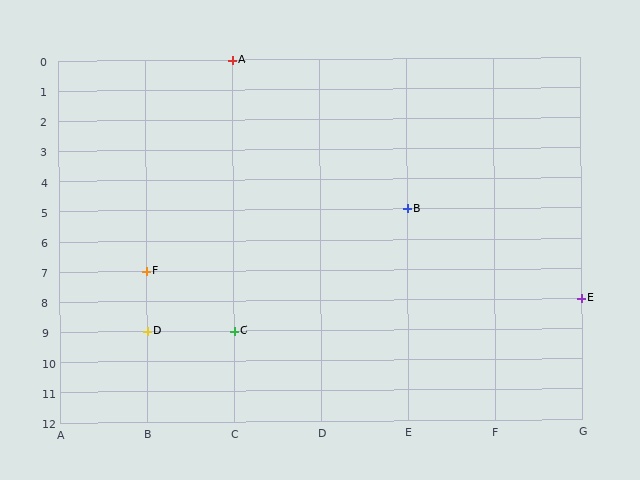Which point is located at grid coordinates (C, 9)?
Point C is at (C, 9).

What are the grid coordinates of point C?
Point C is at grid coordinates (C, 9).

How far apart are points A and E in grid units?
Points A and E are 4 columns and 8 rows apart (about 8.9 grid units diagonally).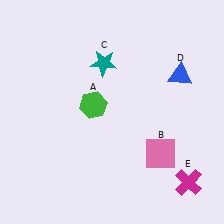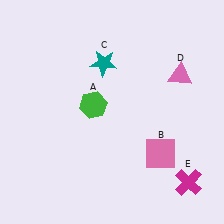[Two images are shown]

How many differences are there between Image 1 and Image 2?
There is 1 difference between the two images.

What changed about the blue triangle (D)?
In Image 1, D is blue. In Image 2, it changed to pink.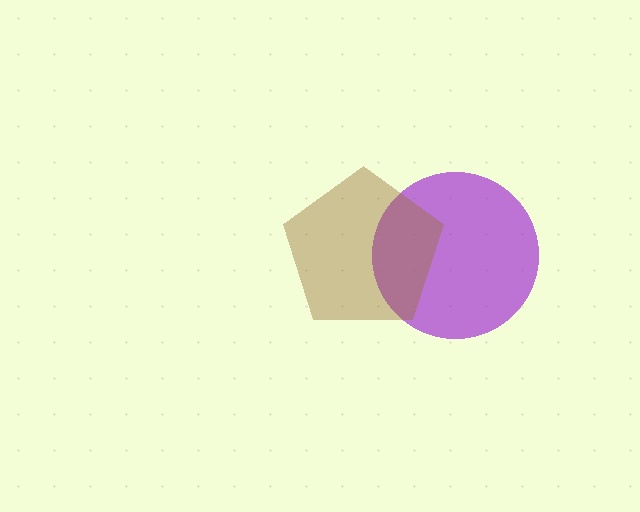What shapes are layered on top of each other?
The layered shapes are: a purple circle, a brown pentagon.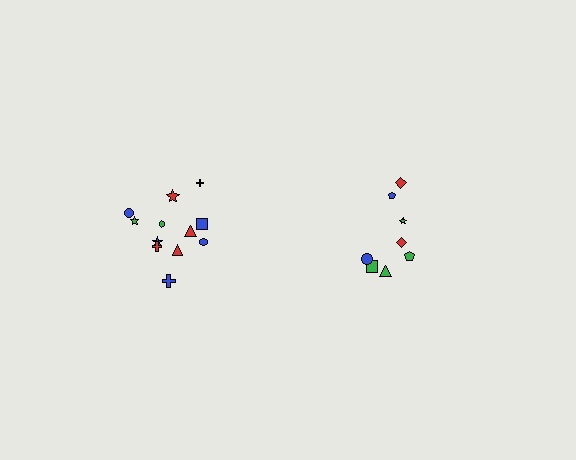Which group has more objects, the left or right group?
The left group.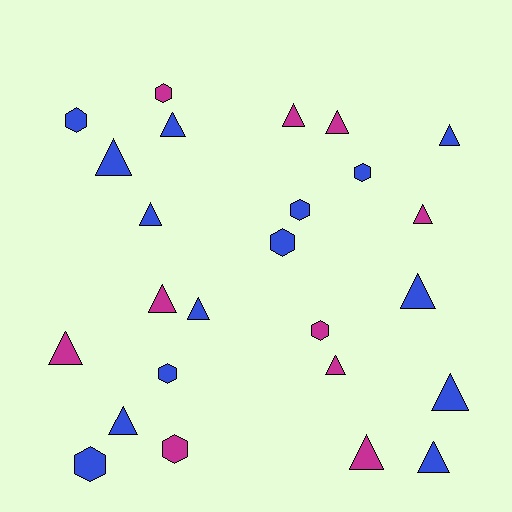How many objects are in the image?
There are 25 objects.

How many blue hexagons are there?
There are 6 blue hexagons.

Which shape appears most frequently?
Triangle, with 16 objects.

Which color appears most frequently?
Blue, with 15 objects.